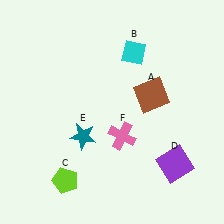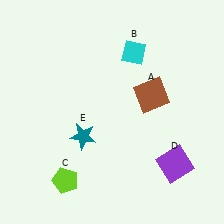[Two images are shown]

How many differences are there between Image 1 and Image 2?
There is 1 difference between the two images.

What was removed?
The pink cross (F) was removed in Image 2.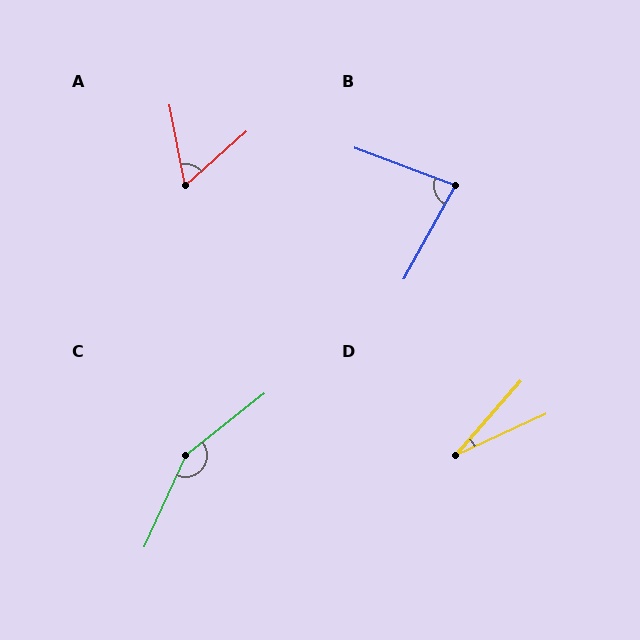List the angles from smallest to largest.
D (24°), A (60°), B (82°), C (153°).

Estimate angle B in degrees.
Approximately 82 degrees.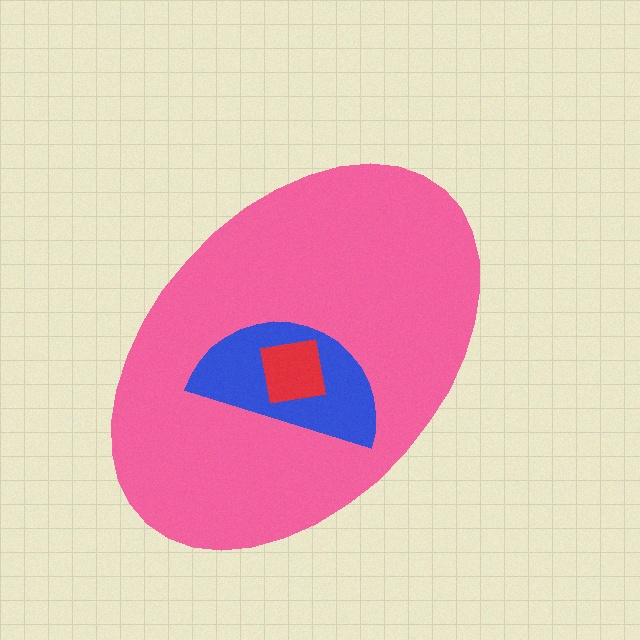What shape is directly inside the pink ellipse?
The blue semicircle.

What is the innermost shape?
The red square.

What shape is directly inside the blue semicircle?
The red square.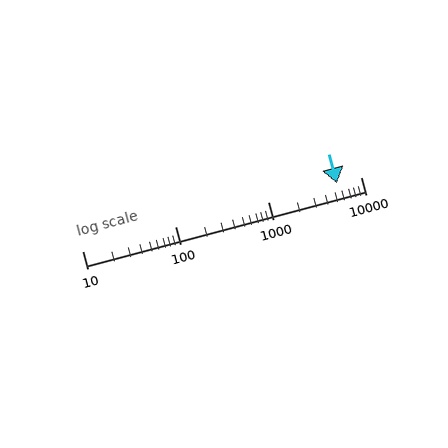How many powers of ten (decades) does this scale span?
The scale spans 3 decades, from 10 to 10000.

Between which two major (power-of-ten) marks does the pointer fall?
The pointer is between 1000 and 10000.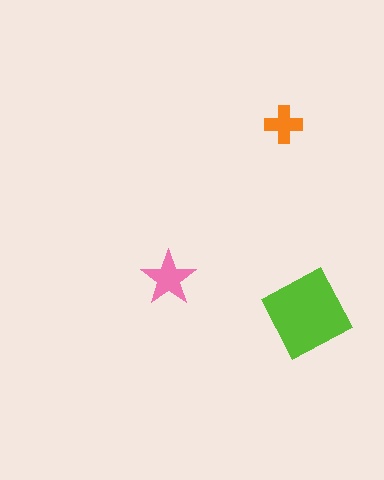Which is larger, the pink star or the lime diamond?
The lime diamond.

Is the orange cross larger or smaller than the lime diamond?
Smaller.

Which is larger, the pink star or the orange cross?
The pink star.